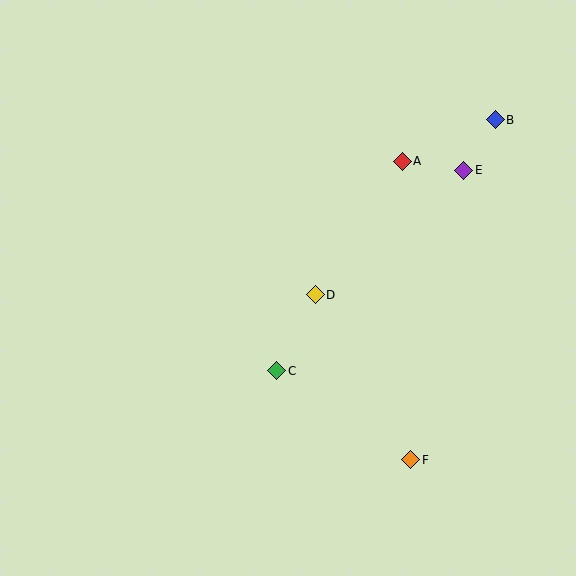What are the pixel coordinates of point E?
Point E is at (464, 170).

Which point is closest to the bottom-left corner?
Point C is closest to the bottom-left corner.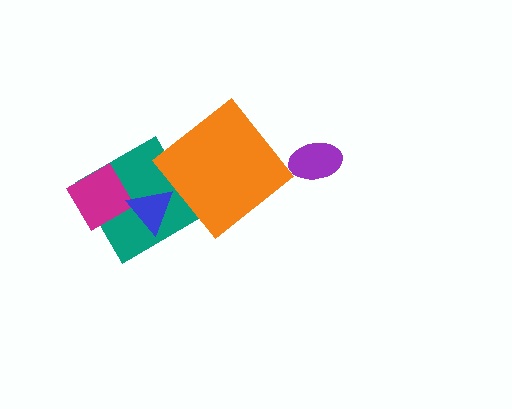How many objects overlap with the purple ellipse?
0 objects overlap with the purple ellipse.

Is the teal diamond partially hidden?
Yes, it is partially covered by another shape.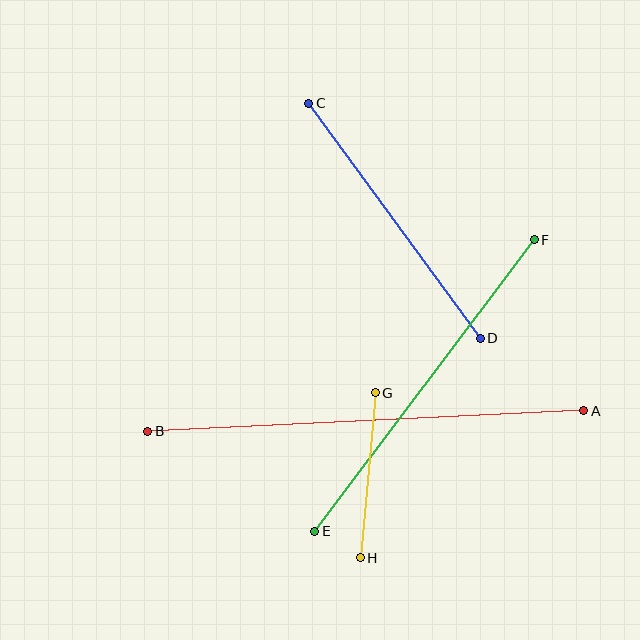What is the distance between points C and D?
The distance is approximately 291 pixels.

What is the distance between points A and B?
The distance is approximately 437 pixels.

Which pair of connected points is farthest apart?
Points A and B are farthest apart.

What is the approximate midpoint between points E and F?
The midpoint is at approximately (424, 385) pixels.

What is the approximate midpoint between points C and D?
The midpoint is at approximately (395, 221) pixels.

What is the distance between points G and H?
The distance is approximately 166 pixels.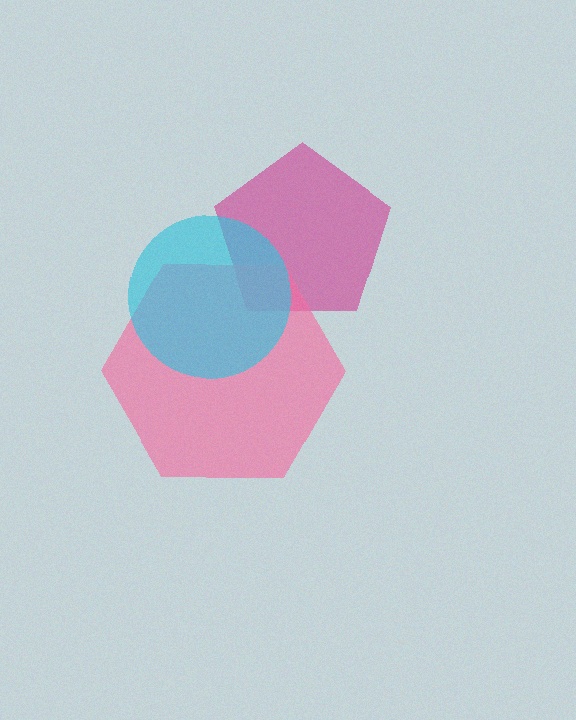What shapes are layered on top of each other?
The layered shapes are: a magenta pentagon, a pink hexagon, a cyan circle.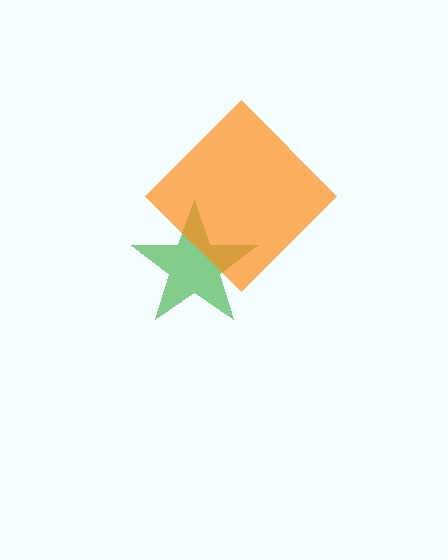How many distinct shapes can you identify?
There are 2 distinct shapes: a green star, an orange diamond.